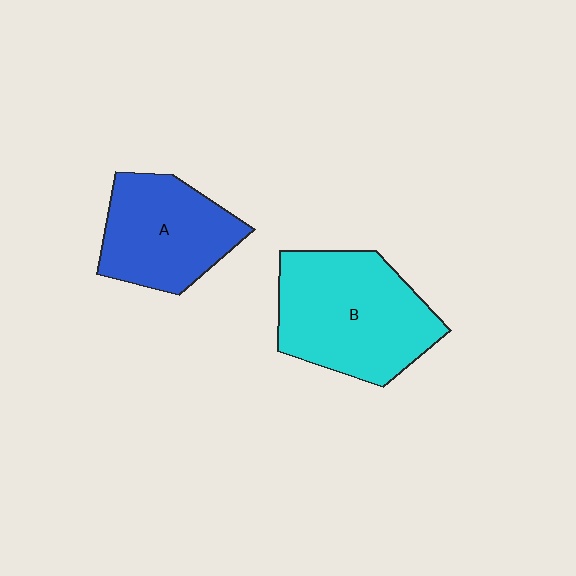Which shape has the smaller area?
Shape A (blue).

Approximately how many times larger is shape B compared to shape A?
Approximately 1.3 times.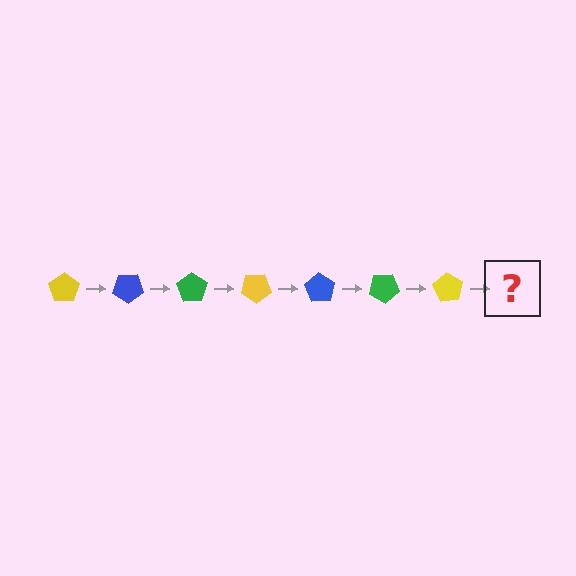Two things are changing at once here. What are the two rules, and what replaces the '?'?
The two rules are that it rotates 35 degrees each step and the color cycles through yellow, blue, and green. The '?' should be a blue pentagon, rotated 245 degrees from the start.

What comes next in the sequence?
The next element should be a blue pentagon, rotated 245 degrees from the start.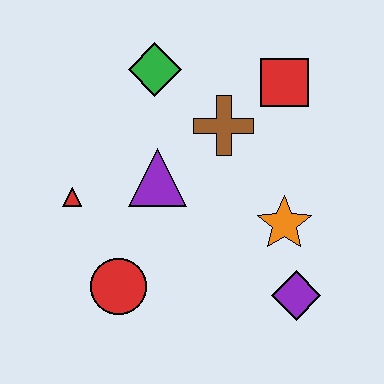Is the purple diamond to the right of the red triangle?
Yes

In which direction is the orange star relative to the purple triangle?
The orange star is to the right of the purple triangle.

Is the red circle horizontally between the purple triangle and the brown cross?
No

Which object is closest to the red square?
The brown cross is closest to the red square.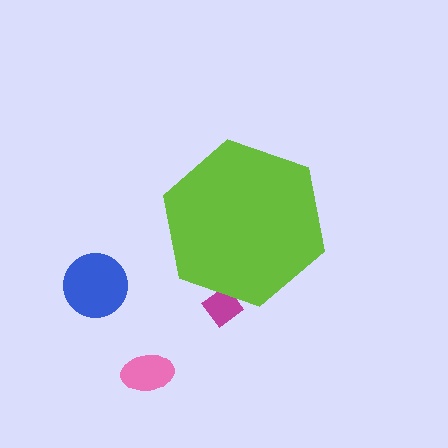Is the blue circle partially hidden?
No, the blue circle is fully visible.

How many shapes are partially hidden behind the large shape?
1 shape is partially hidden.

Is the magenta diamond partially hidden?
Yes, the magenta diamond is partially hidden behind the lime hexagon.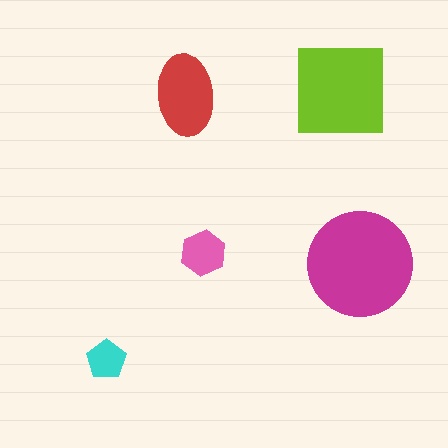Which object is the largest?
The magenta circle.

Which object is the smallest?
The cyan pentagon.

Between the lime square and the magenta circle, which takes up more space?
The magenta circle.